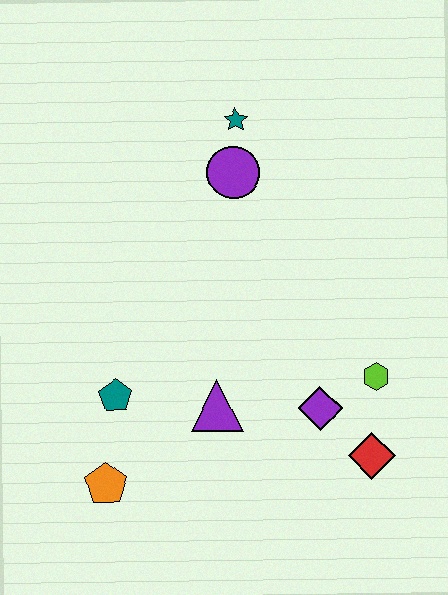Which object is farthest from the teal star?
The orange pentagon is farthest from the teal star.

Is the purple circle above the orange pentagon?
Yes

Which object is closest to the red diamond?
The purple diamond is closest to the red diamond.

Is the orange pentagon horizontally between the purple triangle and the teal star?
No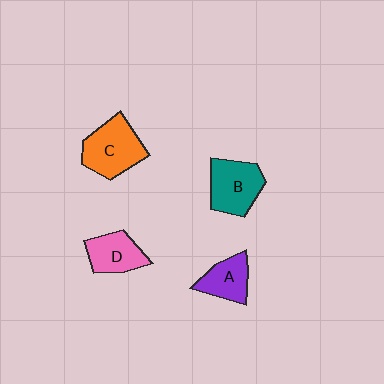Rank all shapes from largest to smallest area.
From largest to smallest: C (orange), B (teal), D (pink), A (purple).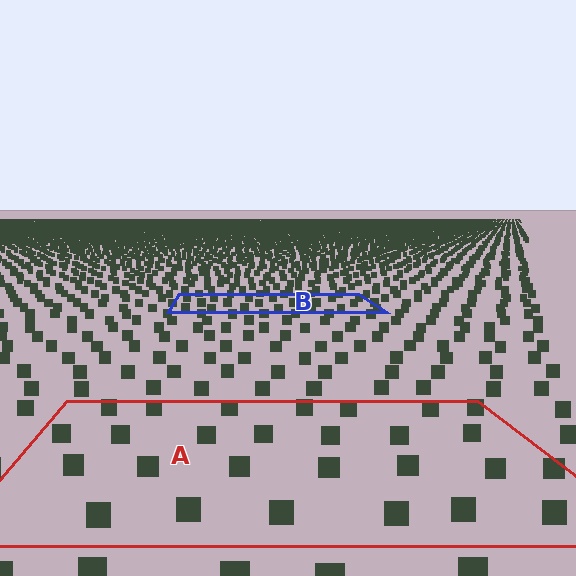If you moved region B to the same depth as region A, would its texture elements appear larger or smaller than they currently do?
They would appear larger. At a closer depth, the same texture elements are projected at a bigger on-screen size.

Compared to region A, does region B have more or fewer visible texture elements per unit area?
Region B has more texture elements per unit area — they are packed more densely because it is farther away.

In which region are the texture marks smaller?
The texture marks are smaller in region B, because it is farther away.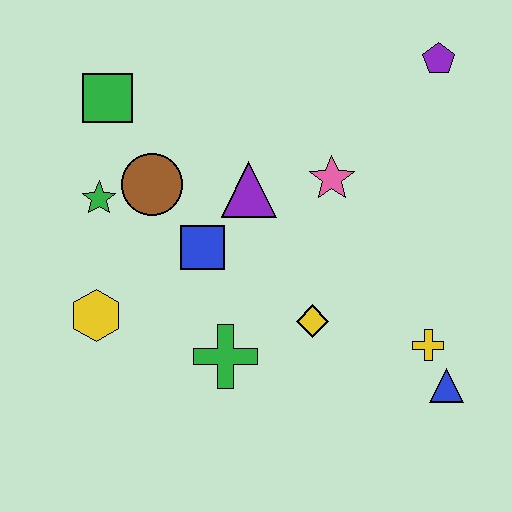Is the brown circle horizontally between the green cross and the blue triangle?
No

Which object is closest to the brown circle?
The green star is closest to the brown circle.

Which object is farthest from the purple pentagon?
The yellow hexagon is farthest from the purple pentagon.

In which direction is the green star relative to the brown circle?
The green star is to the left of the brown circle.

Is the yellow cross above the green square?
No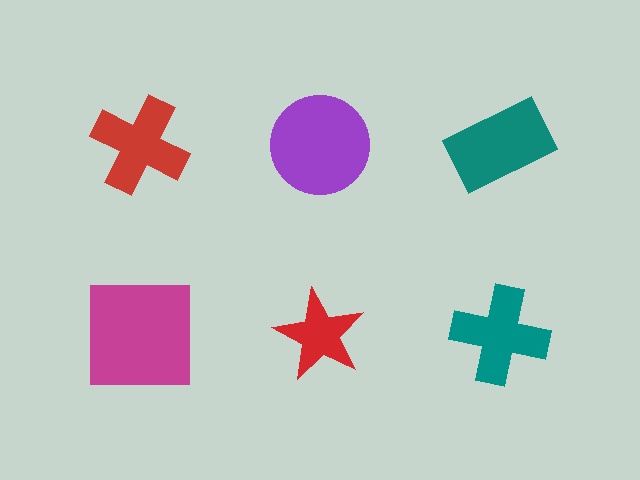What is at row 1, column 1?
A red cross.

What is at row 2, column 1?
A magenta square.